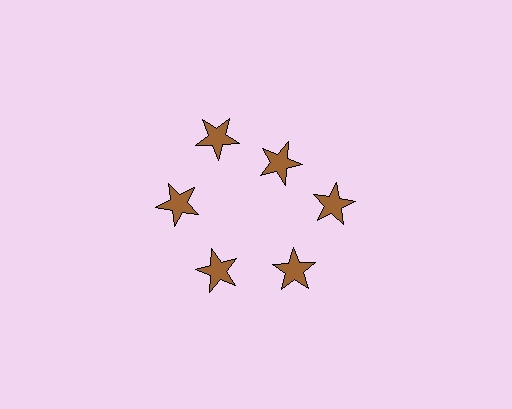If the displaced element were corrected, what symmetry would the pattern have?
It would have 6-fold rotational symmetry — the pattern would map onto itself every 60 degrees.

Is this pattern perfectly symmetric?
No. The 6 brown stars are arranged in a ring, but one element near the 1 o'clock position is pulled inward toward the center, breaking the 6-fold rotational symmetry.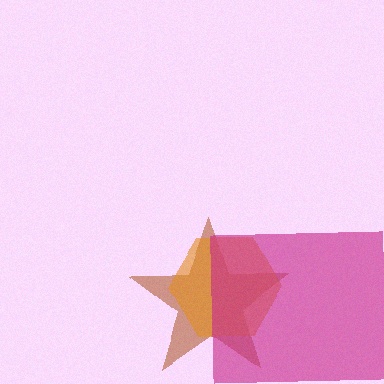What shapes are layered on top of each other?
The layered shapes are: a brown star, an orange hexagon, a magenta square.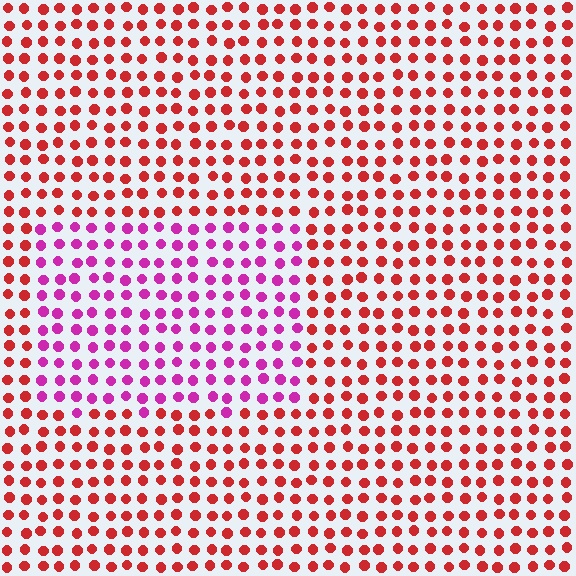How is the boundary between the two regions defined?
The boundary is defined purely by a slight shift in hue (about 47 degrees). Spacing, size, and orientation are identical on both sides.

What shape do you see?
I see a rectangle.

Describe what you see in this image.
The image is filled with small red elements in a uniform arrangement. A rectangle-shaped region is visible where the elements are tinted to a slightly different hue, forming a subtle color boundary.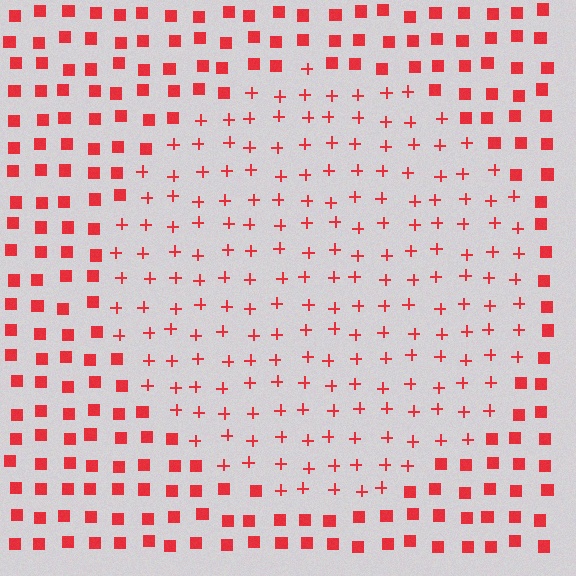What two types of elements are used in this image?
The image uses plus signs inside the circle region and squares outside it.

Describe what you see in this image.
The image is filled with small red elements arranged in a uniform grid. A circle-shaped region contains plus signs, while the surrounding area contains squares. The boundary is defined purely by the change in element shape.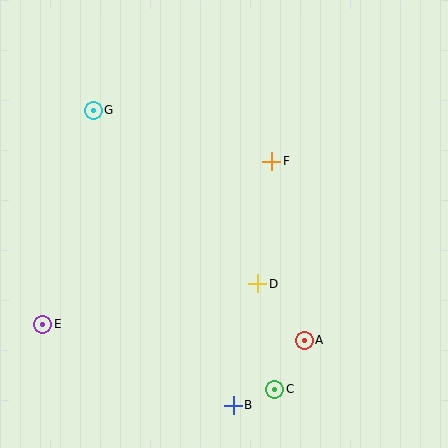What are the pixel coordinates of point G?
Point G is at (93, 110).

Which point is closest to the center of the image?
Point D at (257, 284) is closest to the center.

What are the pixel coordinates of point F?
Point F is at (272, 161).